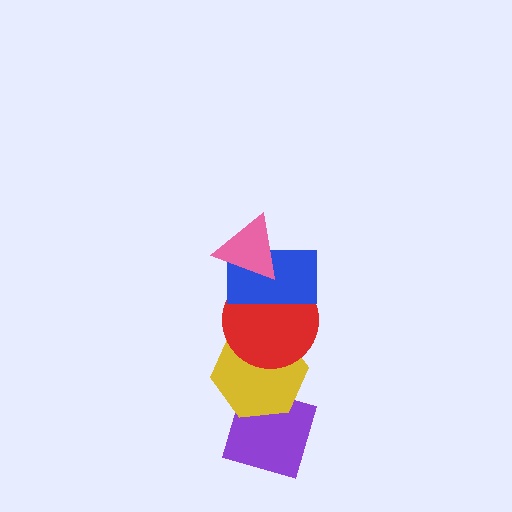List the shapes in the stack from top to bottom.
From top to bottom: the pink triangle, the blue rectangle, the red circle, the yellow hexagon, the purple diamond.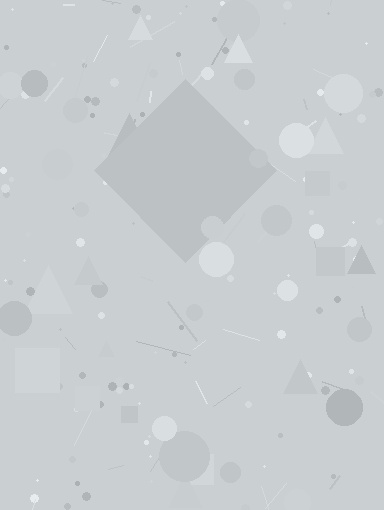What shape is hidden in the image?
A diamond is hidden in the image.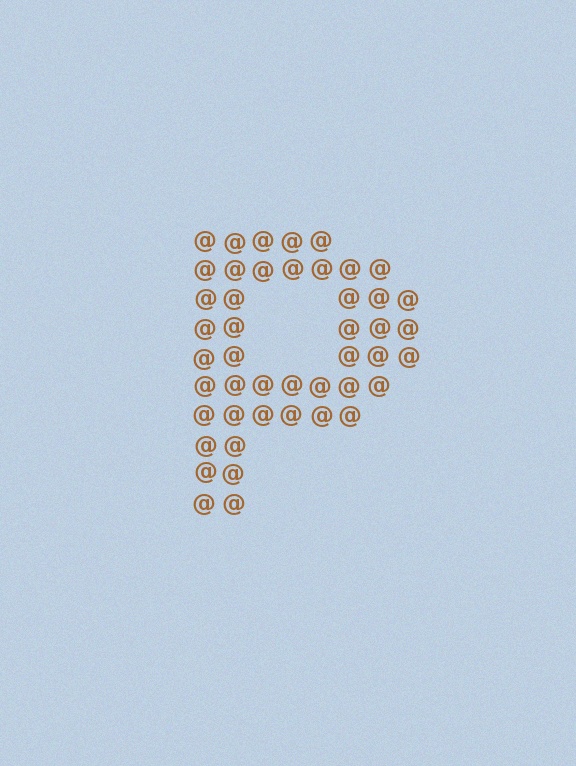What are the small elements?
The small elements are at signs.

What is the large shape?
The large shape is the letter P.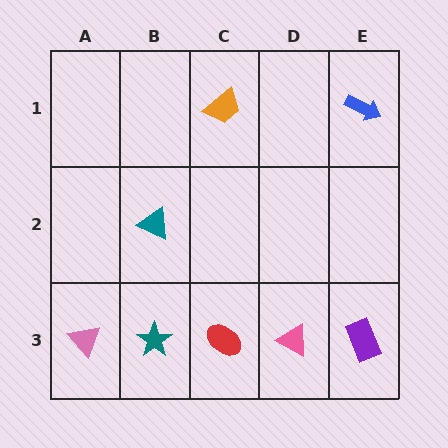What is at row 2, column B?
A teal triangle.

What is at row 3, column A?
A pink triangle.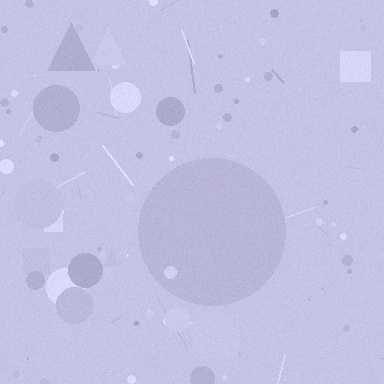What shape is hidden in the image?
A circle is hidden in the image.